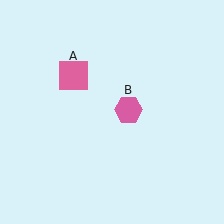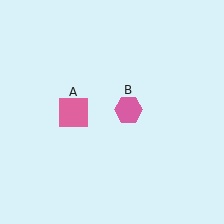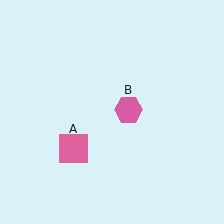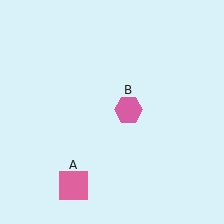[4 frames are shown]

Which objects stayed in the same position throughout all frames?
Pink hexagon (object B) remained stationary.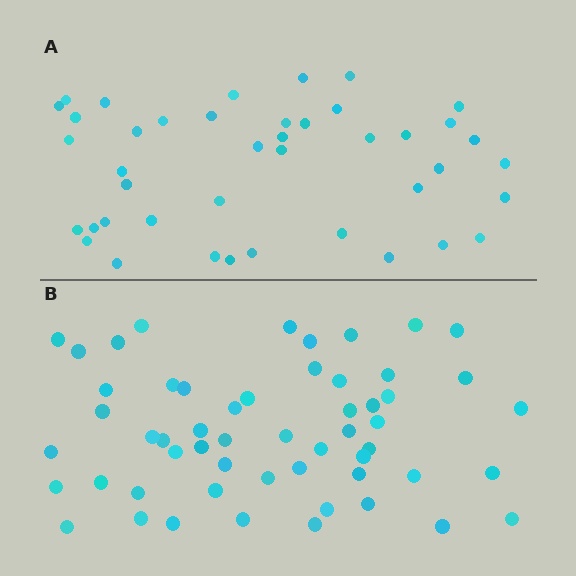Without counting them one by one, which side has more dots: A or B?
Region B (the bottom region) has more dots.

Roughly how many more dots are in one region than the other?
Region B has approximately 15 more dots than region A.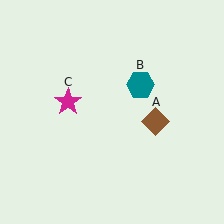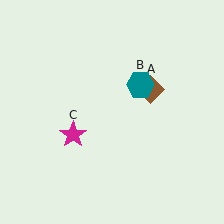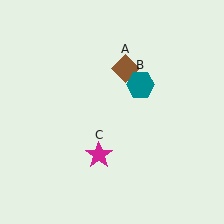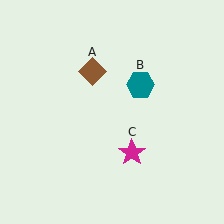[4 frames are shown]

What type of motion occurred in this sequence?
The brown diamond (object A), magenta star (object C) rotated counterclockwise around the center of the scene.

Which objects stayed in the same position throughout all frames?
Teal hexagon (object B) remained stationary.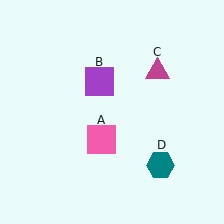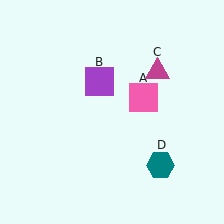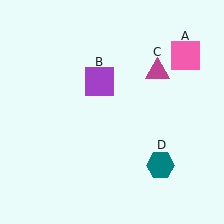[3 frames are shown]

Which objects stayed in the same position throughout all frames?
Purple square (object B) and magenta triangle (object C) and teal hexagon (object D) remained stationary.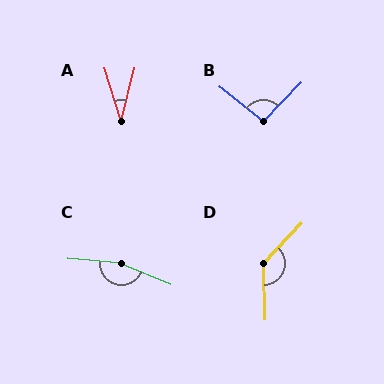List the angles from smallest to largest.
A (31°), B (96°), D (135°), C (162°).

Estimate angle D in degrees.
Approximately 135 degrees.